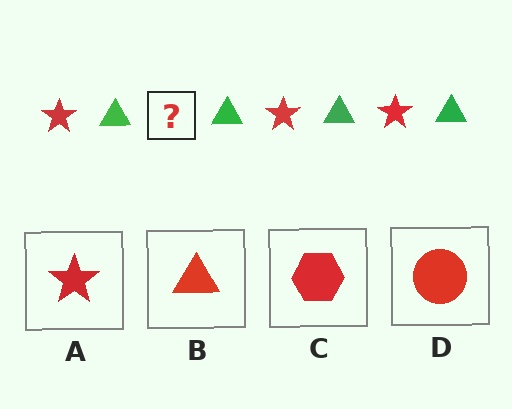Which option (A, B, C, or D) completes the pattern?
A.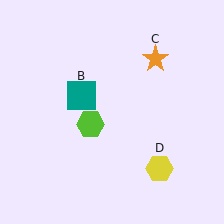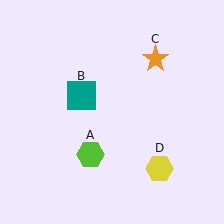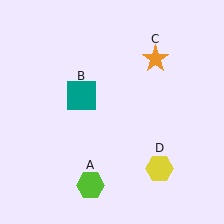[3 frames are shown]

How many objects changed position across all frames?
1 object changed position: lime hexagon (object A).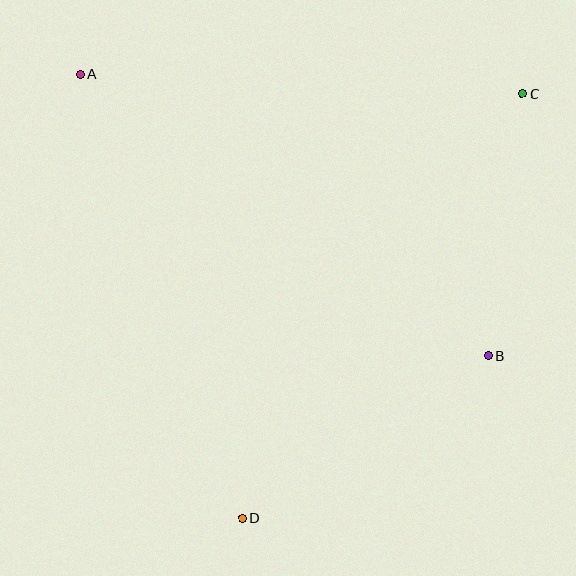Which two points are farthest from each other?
Points C and D are farthest from each other.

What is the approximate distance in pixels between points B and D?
The distance between B and D is approximately 294 pixels.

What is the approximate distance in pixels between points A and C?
The distance between A and C is approximately 442 pixels.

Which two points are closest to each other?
Points B and C are closest to each other.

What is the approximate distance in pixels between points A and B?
The distance between A and B is approximately 495 pixels.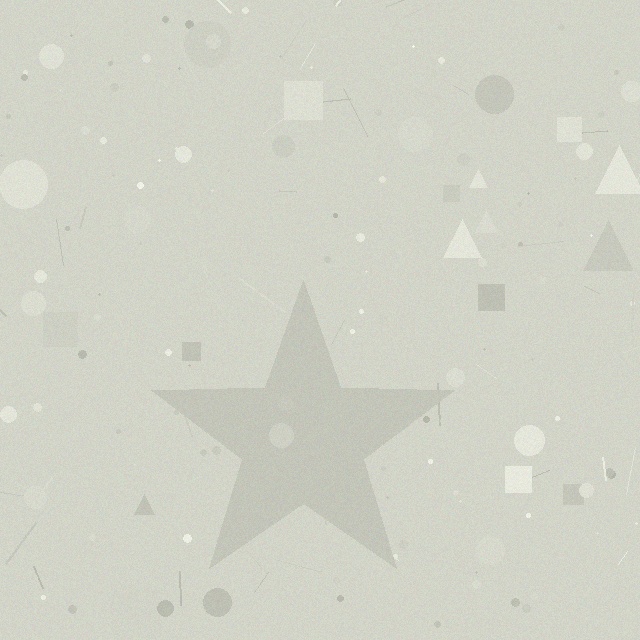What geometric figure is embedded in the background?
A star is embedded in the background.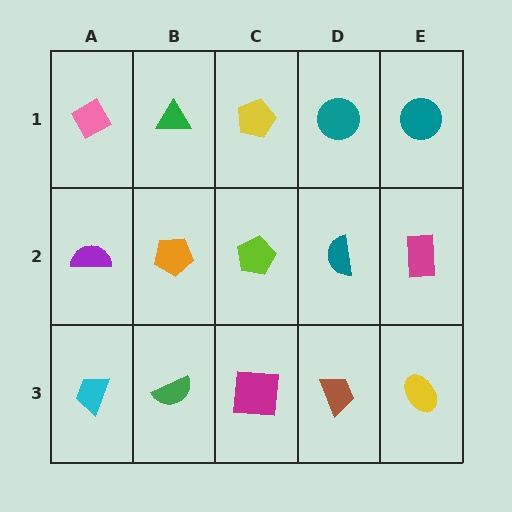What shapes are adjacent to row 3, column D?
A teal semicircle (row 2, column D), a magenta square (row 3, column C), a yellow ellipse (row 3, column E).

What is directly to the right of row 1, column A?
A green triangle.